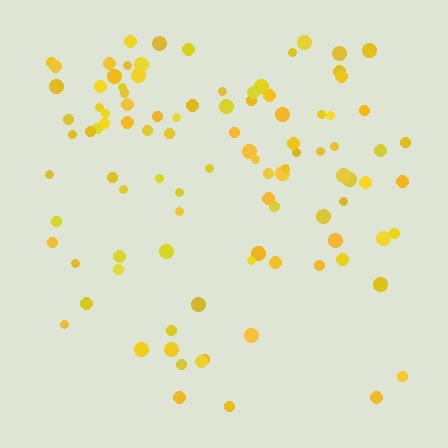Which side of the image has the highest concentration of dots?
The top.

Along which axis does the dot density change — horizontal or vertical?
Vertical.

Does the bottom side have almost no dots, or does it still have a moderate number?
Still a moderate number, just noticeably fewer than the top.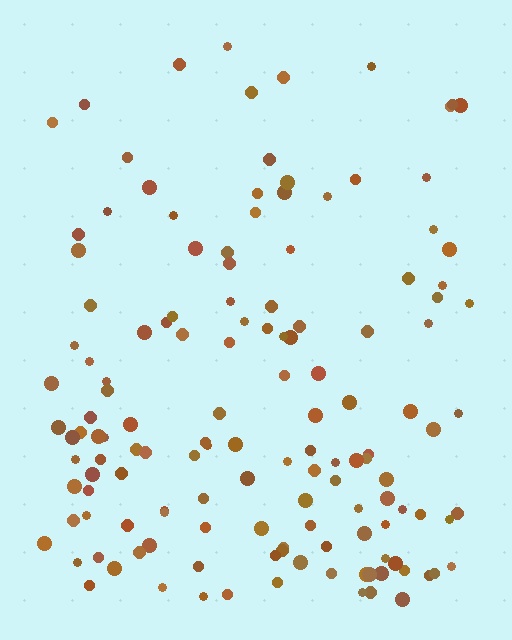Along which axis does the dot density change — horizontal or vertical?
Vertical.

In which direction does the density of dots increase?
From top to bottom, with the bottom side densest.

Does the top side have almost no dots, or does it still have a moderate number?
Still a moderate number, just noticeably fewer than the bottom.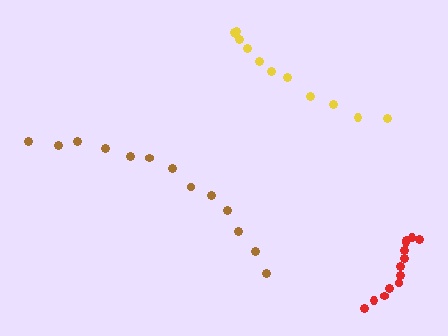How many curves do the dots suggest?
There are 3 distinct paths.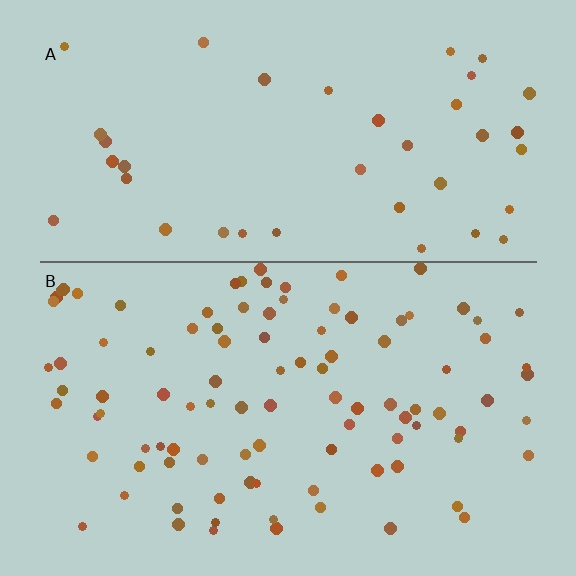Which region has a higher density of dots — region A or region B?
B (the bottom).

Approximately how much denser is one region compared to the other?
Approximately 2.5× — region B over region A.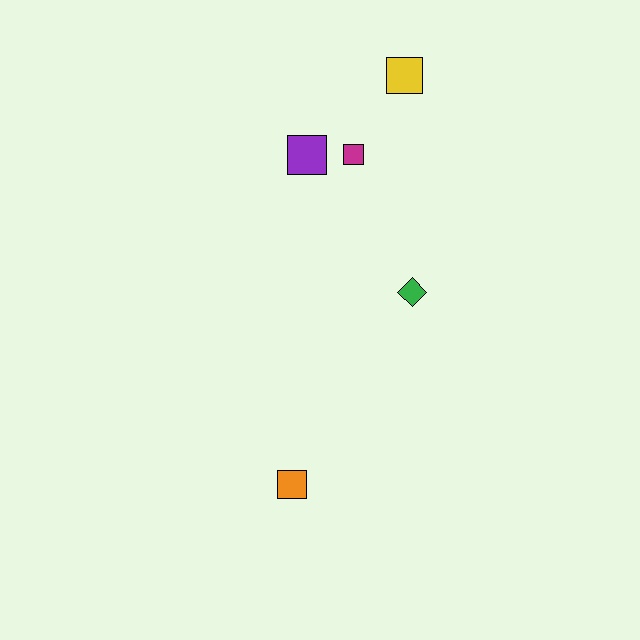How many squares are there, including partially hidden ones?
There are 4 squares.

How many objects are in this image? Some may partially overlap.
There are 5 objects.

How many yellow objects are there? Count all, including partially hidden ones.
There is 1 yellow object.